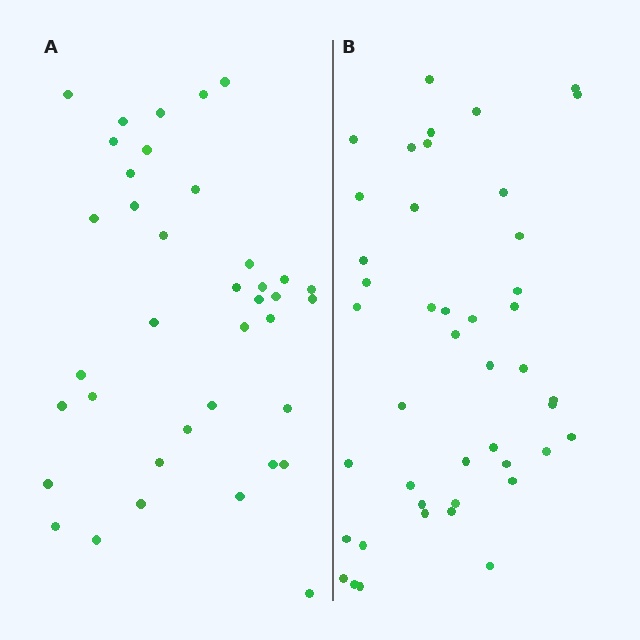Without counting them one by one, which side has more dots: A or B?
Region B (the right region) has more dots.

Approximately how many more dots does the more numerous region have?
Region B has about 6 more dots than region A.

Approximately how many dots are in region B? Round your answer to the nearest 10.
About 40 dots. (The exact count is 44, which rounds to 40.)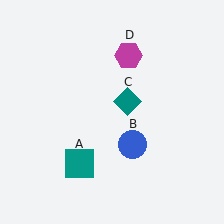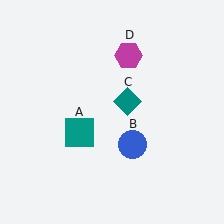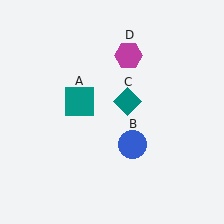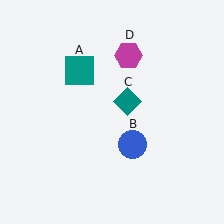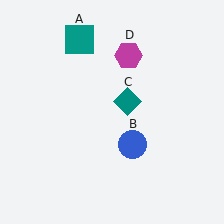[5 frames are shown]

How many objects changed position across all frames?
1 object changed position: teal square (object A).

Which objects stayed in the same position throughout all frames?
Blue circle (object B) and teal diamond (object C) and magenta hexagon (object D) remained stationary.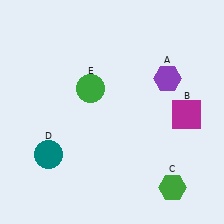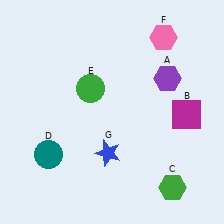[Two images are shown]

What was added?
A pink hexagon (F), a blue star (G) were added in Image 2.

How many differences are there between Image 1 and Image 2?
There are 2 differences between the two images.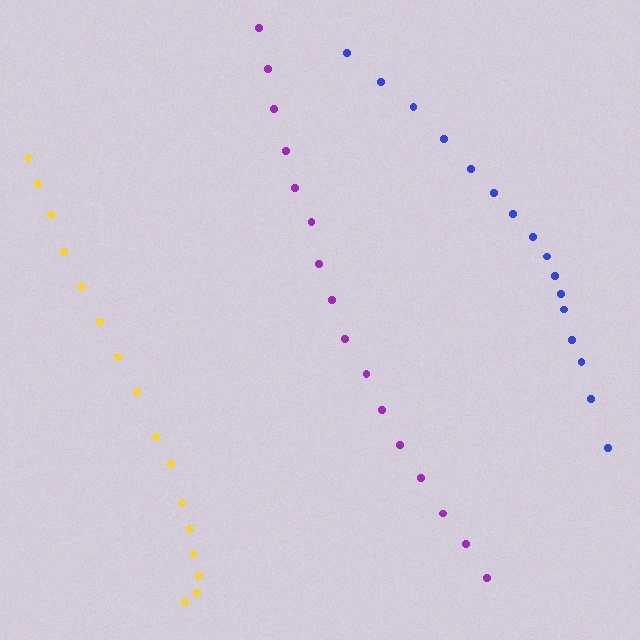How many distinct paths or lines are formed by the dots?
There are 3 distinct paths.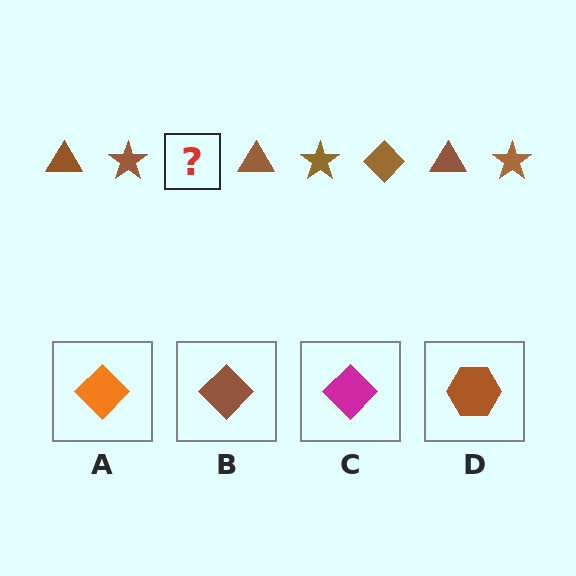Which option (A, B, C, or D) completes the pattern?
B.